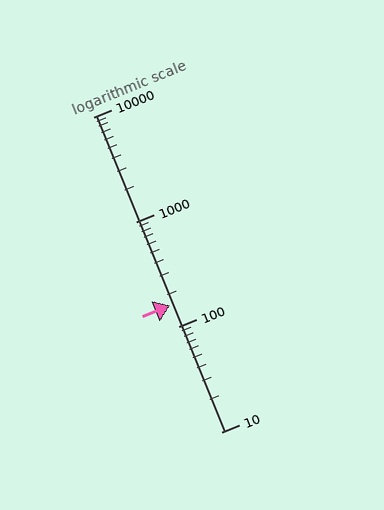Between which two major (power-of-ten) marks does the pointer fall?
The pointer is between 100 and 1000.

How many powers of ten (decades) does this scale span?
The scale spans 3 decades, from 10 to 10000.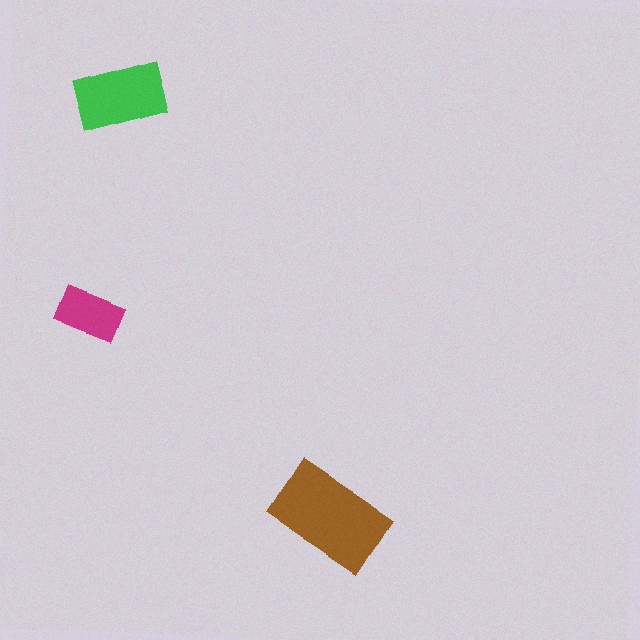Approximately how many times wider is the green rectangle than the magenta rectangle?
About 1.5 times wider.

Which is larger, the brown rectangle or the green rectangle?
The brown one.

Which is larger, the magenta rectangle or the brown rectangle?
The brown one.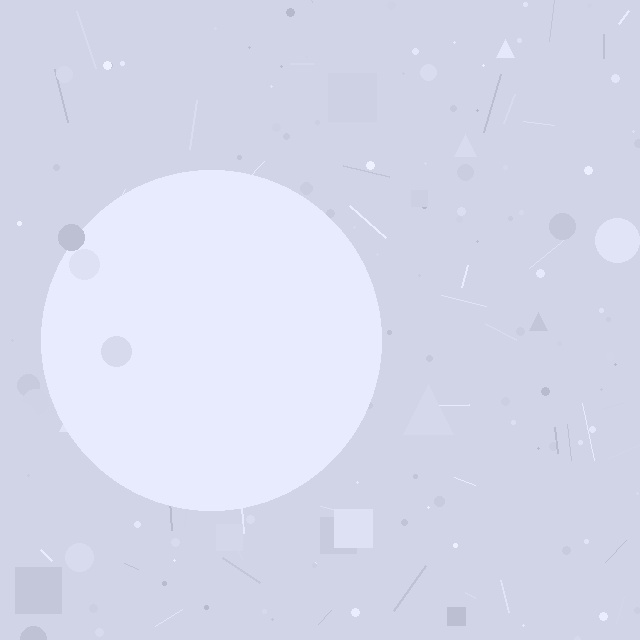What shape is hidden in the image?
A circle is hidden in the image.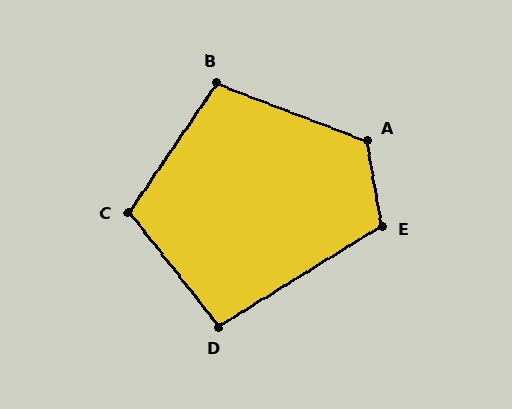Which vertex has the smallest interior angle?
D, at approximately 97 degrees.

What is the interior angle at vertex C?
Approximately 107 degrees (obtuse).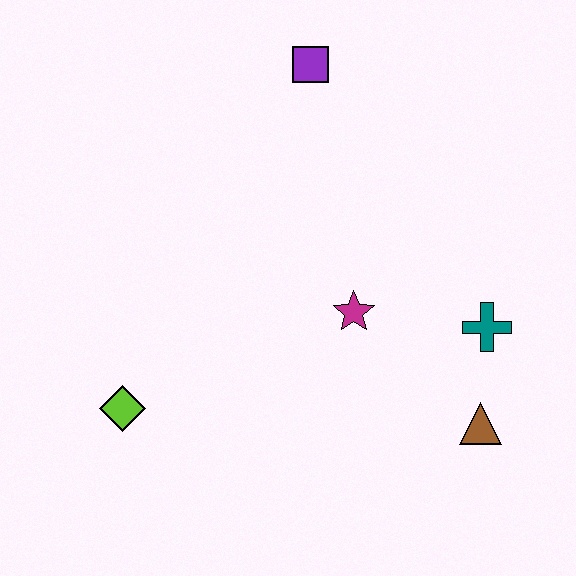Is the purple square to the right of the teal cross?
No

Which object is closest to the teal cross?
The brown triangle is closest to the teal cross.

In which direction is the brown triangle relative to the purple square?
The brown triangle is below the purple square.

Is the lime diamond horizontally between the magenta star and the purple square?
No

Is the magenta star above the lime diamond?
Yes